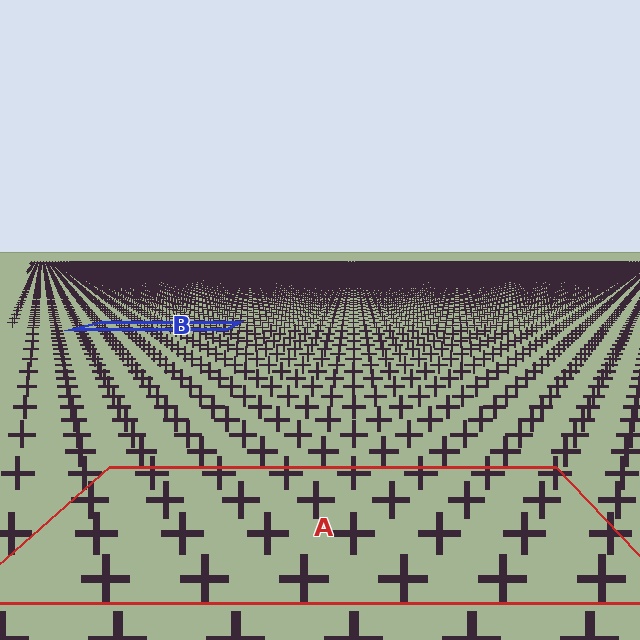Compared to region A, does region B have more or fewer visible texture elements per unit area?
Region B has more texture elements per unit area — they are packed more densely because it is farther away.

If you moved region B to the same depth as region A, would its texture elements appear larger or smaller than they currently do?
They would appear larger. At a closer depth, the same texture elements are projected at a bigger on-screen size.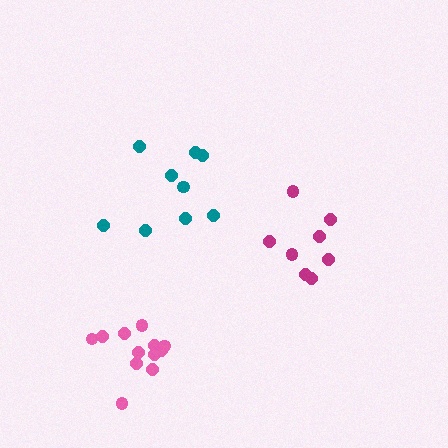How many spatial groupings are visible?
There are 3 spatial groupings.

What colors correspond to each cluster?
The clusters are colored: teal, pink, magenta.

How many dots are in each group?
Group 1: 9 dots, Group 2: 12 dots, Group 3: 8 dots (29 total).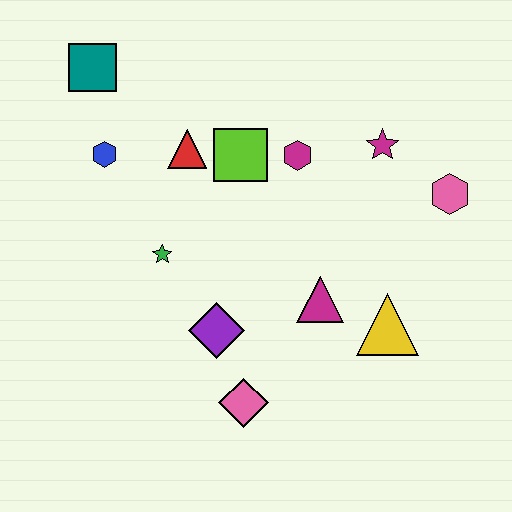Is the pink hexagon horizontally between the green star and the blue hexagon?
No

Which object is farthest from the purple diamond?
The teal square is farthest from the purple diamond.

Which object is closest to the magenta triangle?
The yellow triangle is closest to the magenta triangle.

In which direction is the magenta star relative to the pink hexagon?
The magenta star is to the left of the pink hexagon.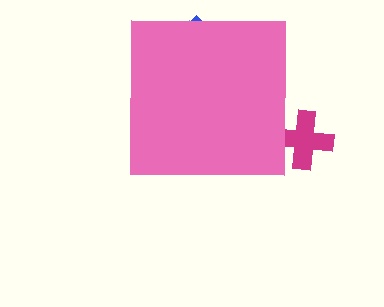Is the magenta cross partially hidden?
Yes, the magenta cross is partially hidden behind the pink square.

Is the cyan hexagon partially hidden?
Yes, the cyan hexagon is partially hidden behind the pink square.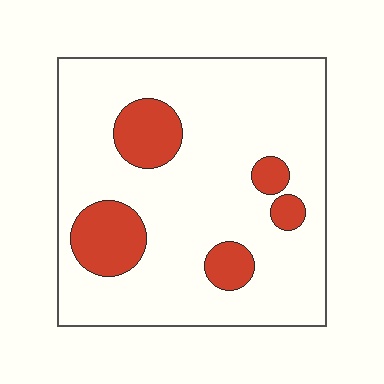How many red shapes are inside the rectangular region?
5.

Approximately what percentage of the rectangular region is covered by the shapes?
Approximately 20%.